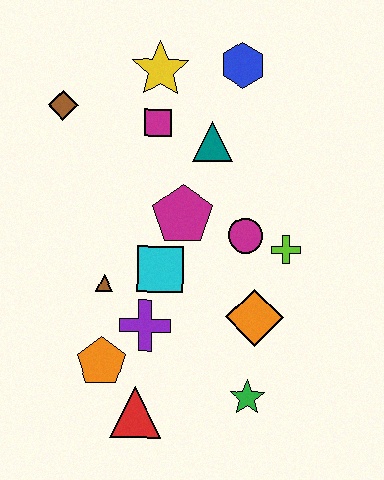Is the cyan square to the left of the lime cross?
Yes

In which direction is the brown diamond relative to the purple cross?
The brown diamond is above the purple cross.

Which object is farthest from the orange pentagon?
The blue hexagon is farthest from the orange pentagon.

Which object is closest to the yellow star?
The magenta square is closest to the yellow star.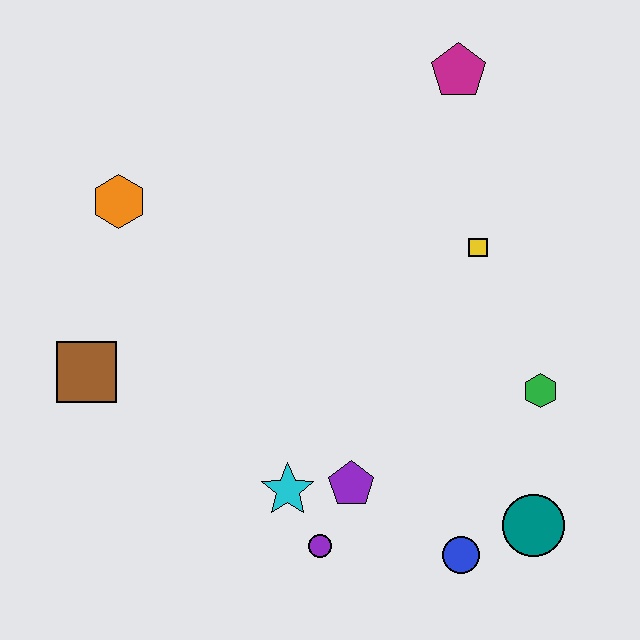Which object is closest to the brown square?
The orange hexagon is closest to the brown square.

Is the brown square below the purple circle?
No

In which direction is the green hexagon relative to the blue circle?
The green hexagon is above the blue circle.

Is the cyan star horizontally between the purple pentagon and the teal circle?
No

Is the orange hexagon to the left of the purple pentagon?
Yes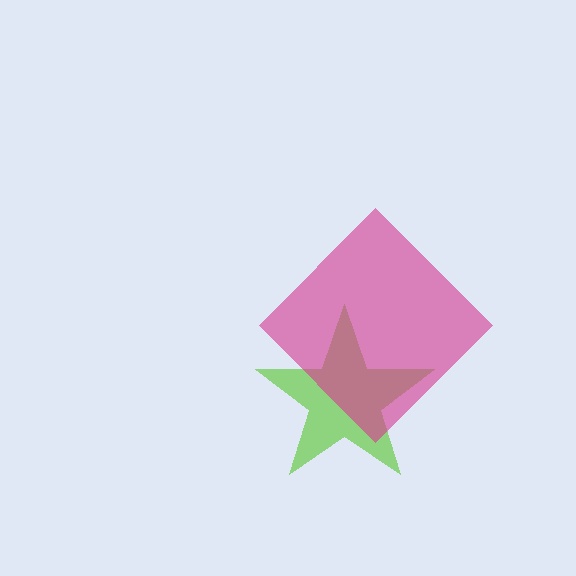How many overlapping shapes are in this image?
There are 2 overlapping shapes in the image.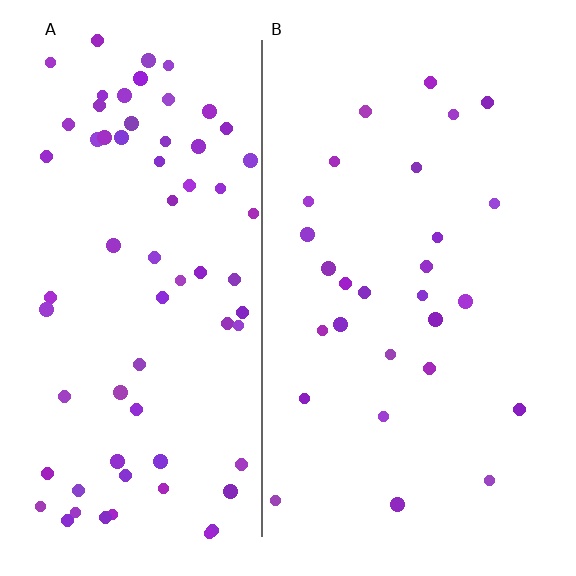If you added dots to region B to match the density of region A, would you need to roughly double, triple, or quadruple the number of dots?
Approximately triple.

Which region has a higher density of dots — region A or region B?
A (the left).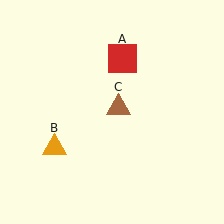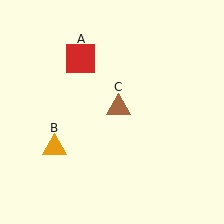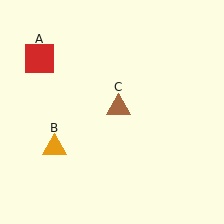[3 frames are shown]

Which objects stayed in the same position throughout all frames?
Orange triangle (object B) and brown triangle (object C) remained stationary.